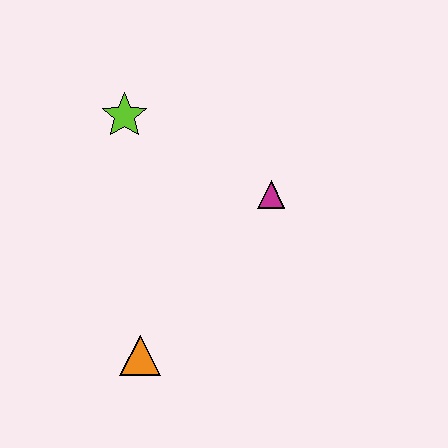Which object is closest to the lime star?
The magenta triangle is closest to the lime star.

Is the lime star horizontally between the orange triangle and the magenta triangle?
No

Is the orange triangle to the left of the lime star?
No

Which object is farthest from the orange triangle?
The lime star is farthest from the orange triangle.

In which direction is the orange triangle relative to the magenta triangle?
The orange triangle is below the magenta triangle.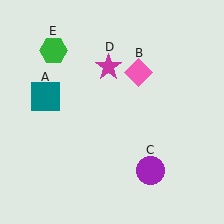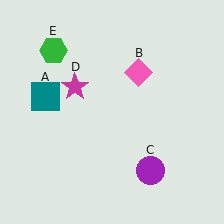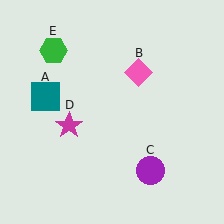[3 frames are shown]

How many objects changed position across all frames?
1 object changed position: magenta star (object D).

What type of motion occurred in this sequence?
The magenta star (object D) rotated counterclockwise around the center of the scene.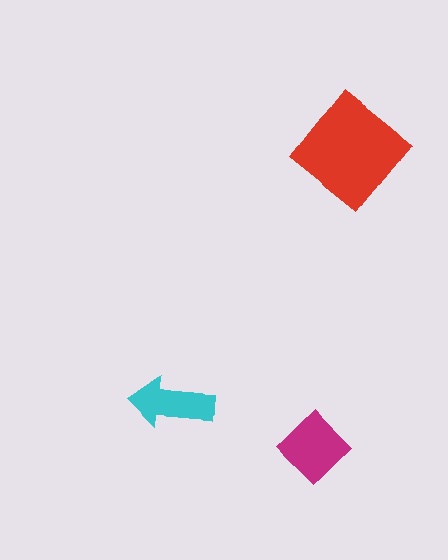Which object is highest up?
The red diamond is topmost.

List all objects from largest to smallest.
The red diamond, the magenta diamond, the cyan arrow.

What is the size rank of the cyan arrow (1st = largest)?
3rd.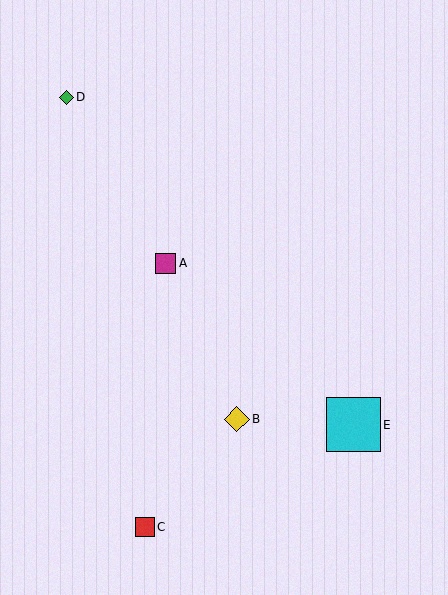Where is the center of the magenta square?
The center of the magenta square is at (166, 263).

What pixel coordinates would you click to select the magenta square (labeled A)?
Click at (166, 263) to select the magenta square A.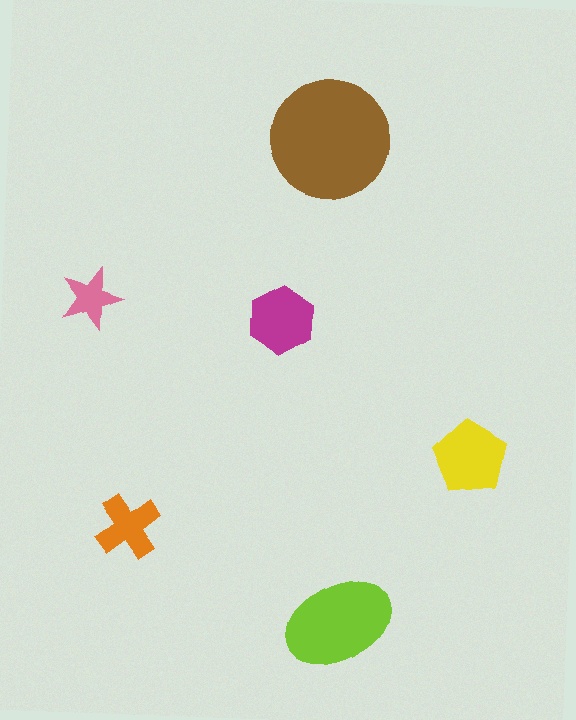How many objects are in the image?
There are 6 objects in the image.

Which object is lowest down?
The lime ellipse is bottommost.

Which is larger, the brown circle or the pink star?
The brown circle.